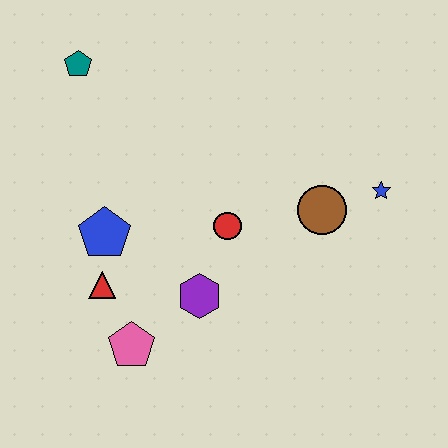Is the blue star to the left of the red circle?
No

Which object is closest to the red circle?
The purple hexagon is closest to the red circle.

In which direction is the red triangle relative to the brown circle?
The red triangle is to the left of the brown circle.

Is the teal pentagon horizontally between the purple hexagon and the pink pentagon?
No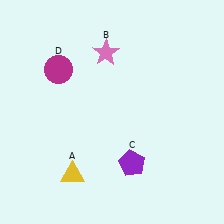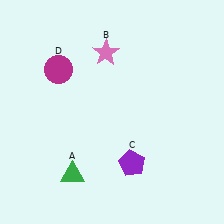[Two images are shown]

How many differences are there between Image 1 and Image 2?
There is 1 difference between the two images.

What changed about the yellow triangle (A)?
In Image 1, A is yellow. In Image 2, it changed to green.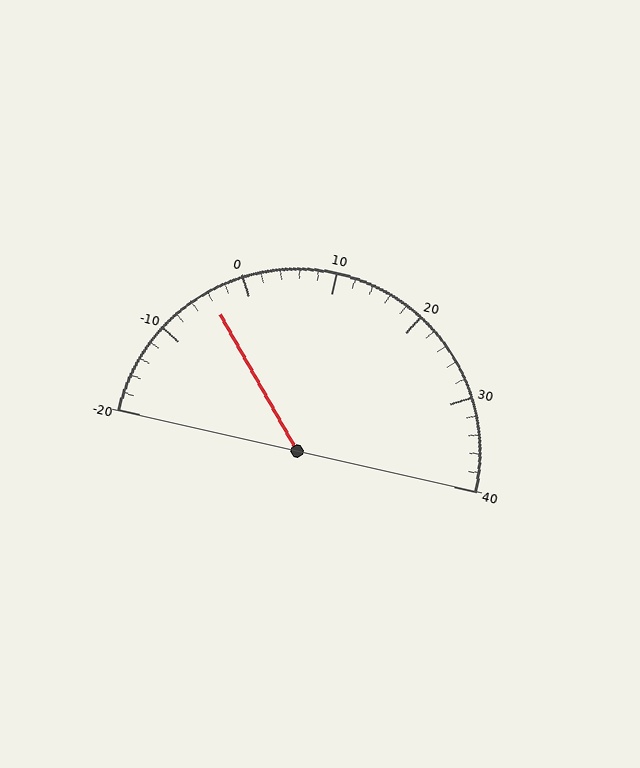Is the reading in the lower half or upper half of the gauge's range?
The reading is in the lower half of the range (-20 to 40).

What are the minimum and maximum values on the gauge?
The gauge ranges from -20 to 40.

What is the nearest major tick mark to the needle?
The nearest major tick mark is 0.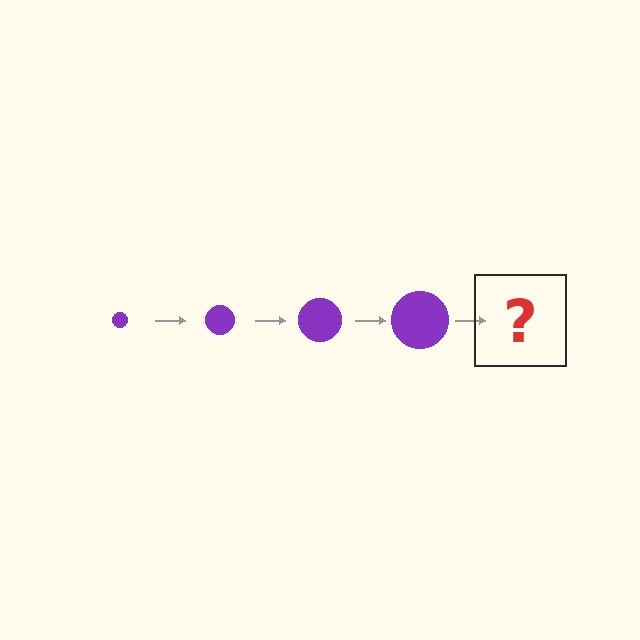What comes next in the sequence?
The next element should be a purple circle, larger than the previous one.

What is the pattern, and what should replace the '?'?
The pattern is that the circle gets progressively larger each step. The '?' should be a purple circle, larger than the previous one.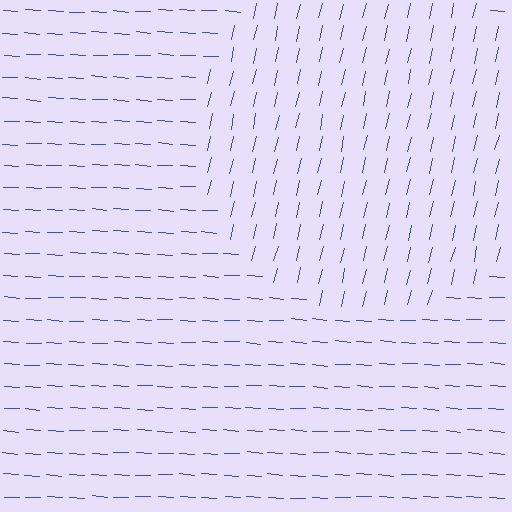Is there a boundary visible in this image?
Yes, there is a texture boundary formed by a change in line orientation.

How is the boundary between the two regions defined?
The boundary is defined purely by a change in line orientation (approximately 80 degrees difference). All lines are the same color and thickness.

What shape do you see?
I see a circle.